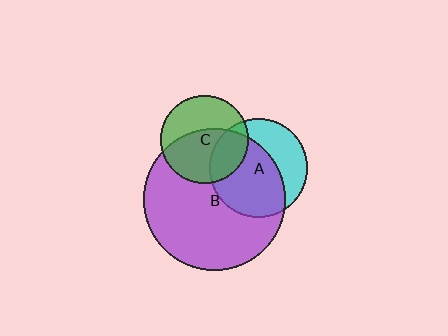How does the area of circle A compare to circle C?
Approximately 1.2 times.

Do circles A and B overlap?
Yes.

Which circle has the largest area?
Circle B (purple).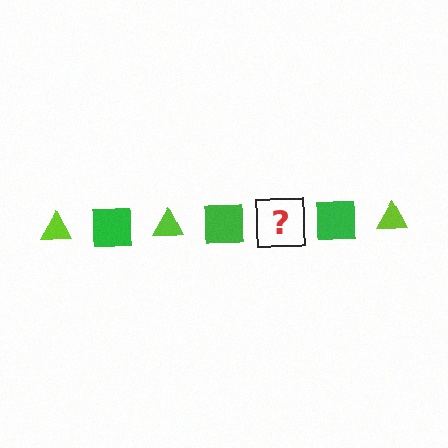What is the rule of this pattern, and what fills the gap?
The rule is that the pattern alternates between lime triangle and green square. The gap should be filled with a lime triangle.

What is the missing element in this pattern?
The missing element is a lime triangle.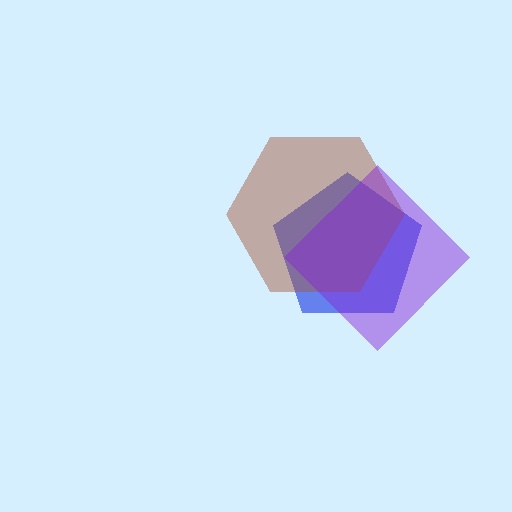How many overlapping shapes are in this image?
There are 3 overlapping shapes in the image.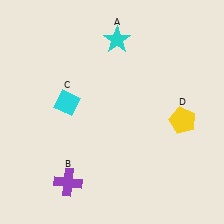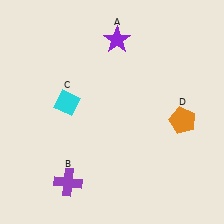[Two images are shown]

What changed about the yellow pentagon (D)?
In Image 1, D is yellow. In Image 2, it changed to orange.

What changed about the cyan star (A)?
In Image 1, A is cyan. In Image 2, it changed to purple.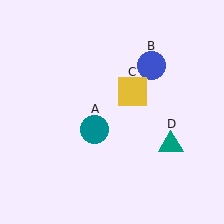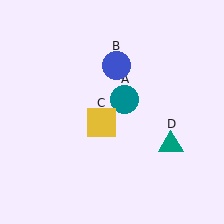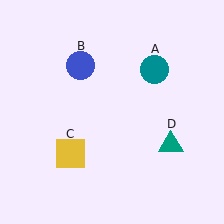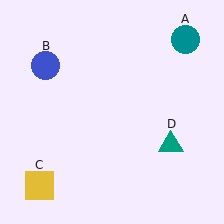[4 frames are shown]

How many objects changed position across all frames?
3 objects changed position: teal circle (object A), blue circle (object B), yellow square (object C).